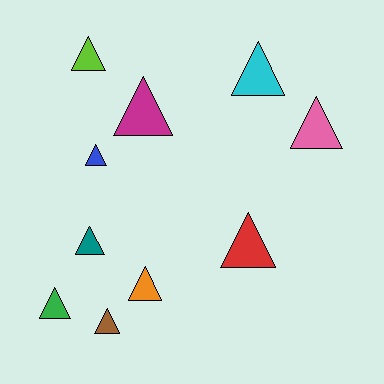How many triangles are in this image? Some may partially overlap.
There are 10 triangles.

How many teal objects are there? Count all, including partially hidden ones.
There is 1 teal object.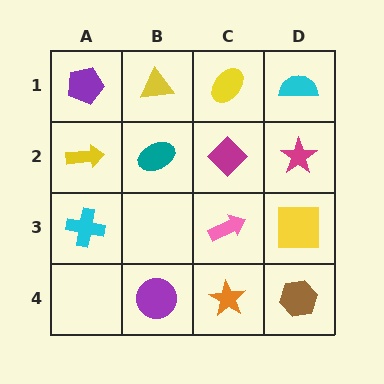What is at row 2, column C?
A magenta diamond.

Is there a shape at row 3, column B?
No, that cell is empty.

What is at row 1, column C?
A yellow ellipse.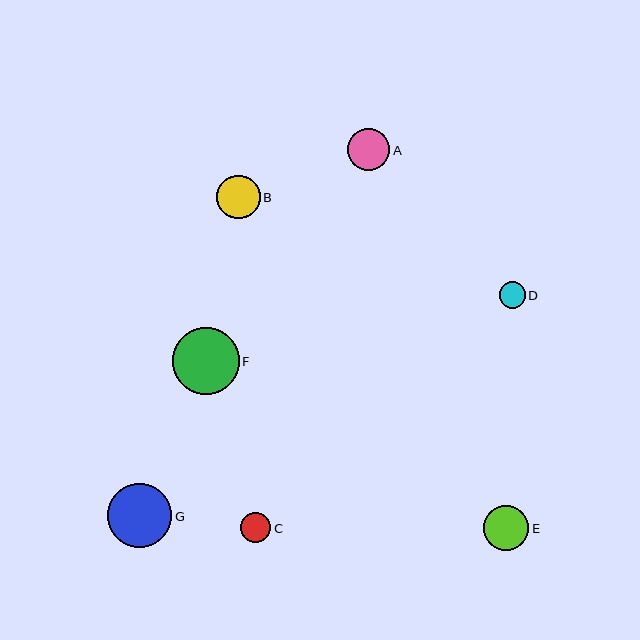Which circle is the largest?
Circle F is the largest with a size of approximately 67 pixels.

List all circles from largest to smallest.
From largest to smallest: F, G, E, B, A, C, D.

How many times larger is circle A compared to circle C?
Circle A is approximately 1.4 times the size of circle C.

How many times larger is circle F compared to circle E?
Circle F is approximately 1.5 times the size of circle E.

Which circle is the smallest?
Circle D is the smallest with a size of approximately 26 pixels.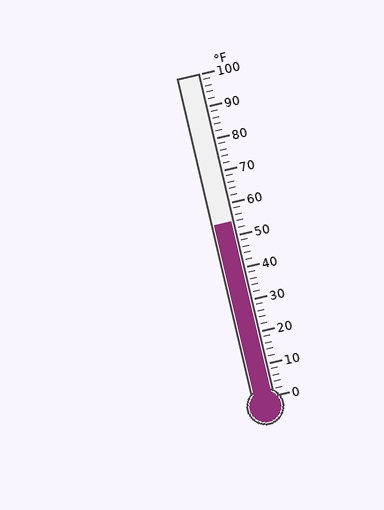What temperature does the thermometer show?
The thermometer shows approximately 54°F.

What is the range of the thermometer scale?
The thermometer scale ranges from 0°F to 100°F.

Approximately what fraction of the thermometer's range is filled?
The thermometer is filled to approximately 55% of its range.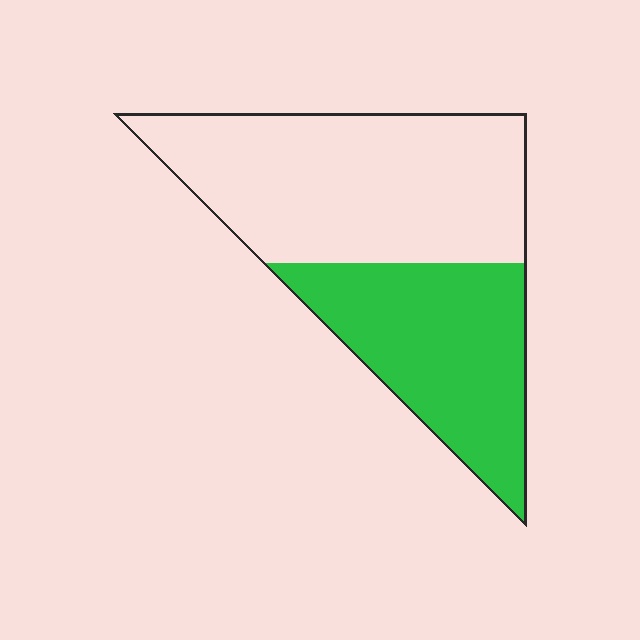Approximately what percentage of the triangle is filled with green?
Approximately 40%.